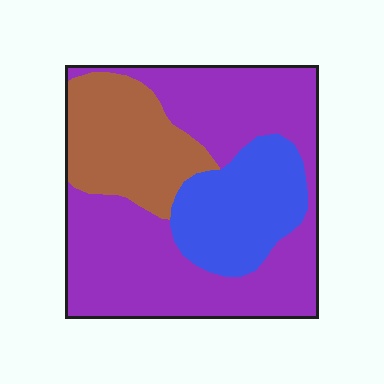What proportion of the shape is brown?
Brown covers 22% of the shape.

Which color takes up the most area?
Purple, at roughly 55%.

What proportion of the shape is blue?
Blue covers about 20% of the shape.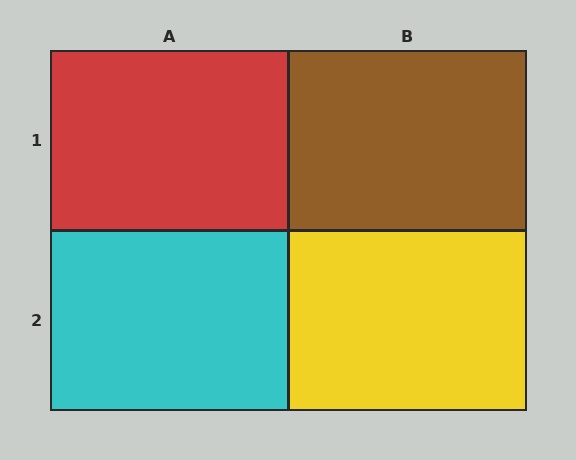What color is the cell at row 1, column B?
Brown.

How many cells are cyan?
1 cell is cyan.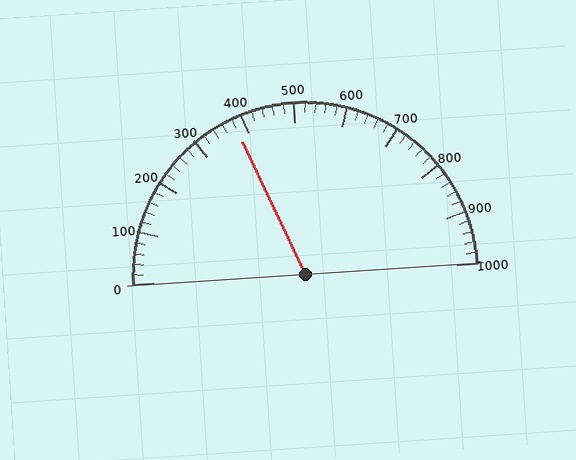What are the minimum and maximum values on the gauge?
The gauge ranges from 0 to 1000.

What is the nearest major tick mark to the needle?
The nearest major tick mark is 400.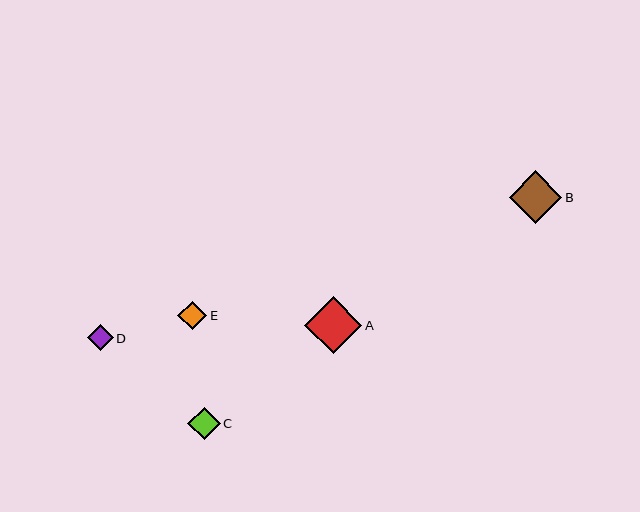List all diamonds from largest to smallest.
From largest to smallest: A, B, C, E, D.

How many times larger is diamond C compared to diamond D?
Diamond C is approximately 1.3 times the size of diamond D.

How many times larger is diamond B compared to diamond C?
Diamond B is approximately 1.6 times the size of diamond C.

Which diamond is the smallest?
Diamond D is the smallest with a size of approximately 26 pixels.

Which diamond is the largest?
Diamond A is the largest with a size of approximately 57 pixels.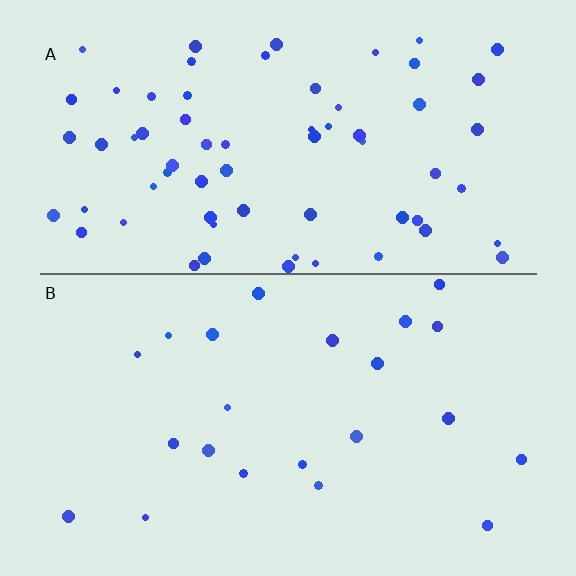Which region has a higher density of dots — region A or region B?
A (the top).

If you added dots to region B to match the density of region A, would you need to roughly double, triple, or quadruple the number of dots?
Approximately triple.